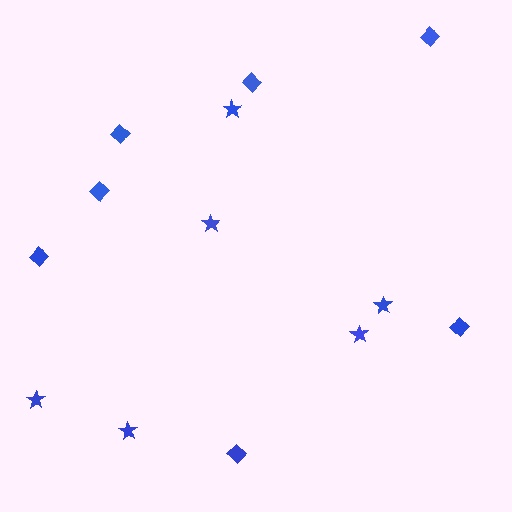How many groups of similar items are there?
There are 2 groups: one group of diamonds (7) and one group of stars (6).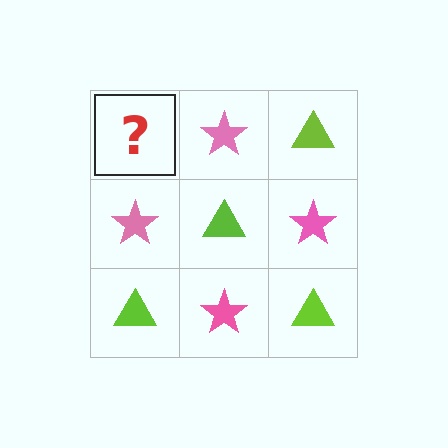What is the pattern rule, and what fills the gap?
The rule is that it alternates lime triangle and pink star in a checkerboard pattern. The gap should be filled with a lime triangle.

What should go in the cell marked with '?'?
The missing cell should contain a lime triangle.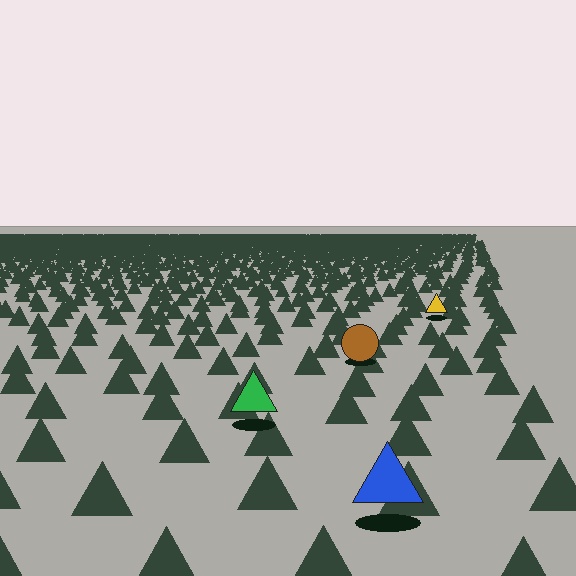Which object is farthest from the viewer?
The yellow triangle is farthest from the viewer. It appears smaller and the ground texture around it is denser.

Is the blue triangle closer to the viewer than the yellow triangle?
Yes. The blue triangle is closer — you can tell from the texture gradient: the ground texture is coarser near it.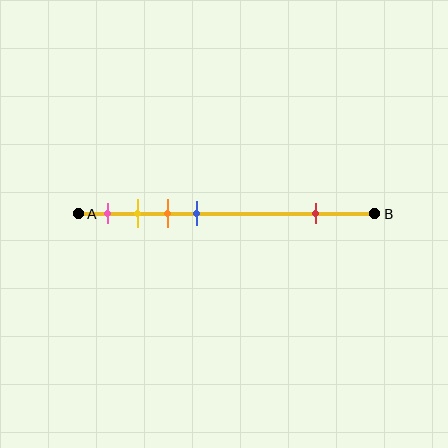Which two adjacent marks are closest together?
The yellow and orange marks are the closest adjacent pair.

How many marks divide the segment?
There are 5 marks dividing the segment.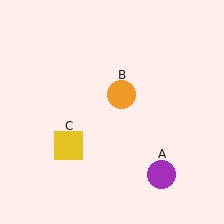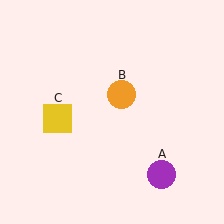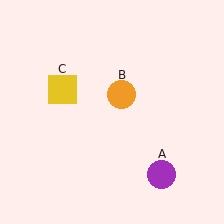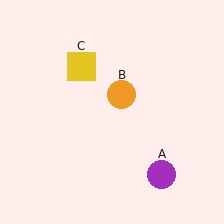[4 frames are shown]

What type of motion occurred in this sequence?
The yellow square (object C) rotated clockwise around the center of the scene.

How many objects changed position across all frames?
1 object changed position: yellow square (object C).